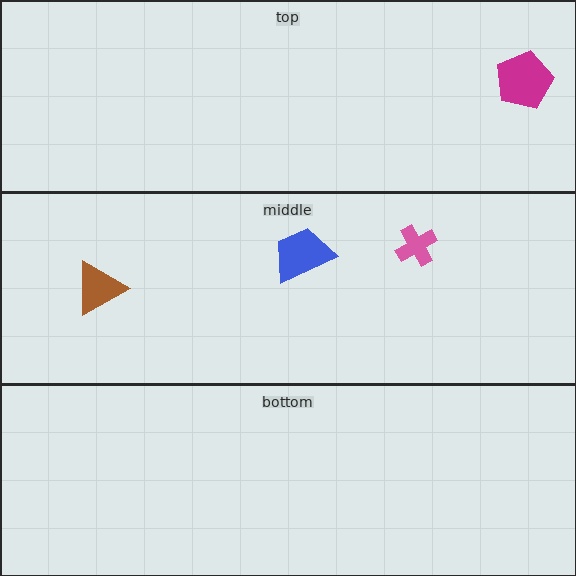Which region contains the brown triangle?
The middle region.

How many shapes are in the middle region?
3.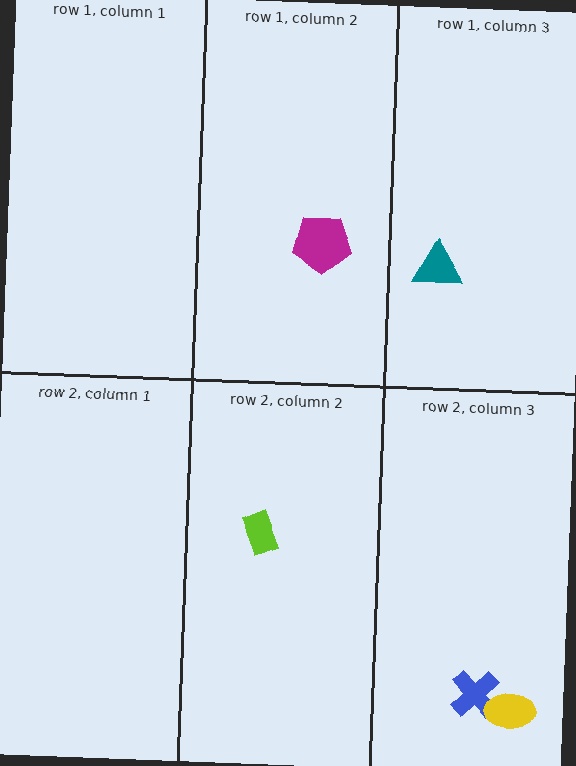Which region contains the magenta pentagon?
The row 1, column 2 region.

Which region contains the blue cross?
The row 2, column 3 region.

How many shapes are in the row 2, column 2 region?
1.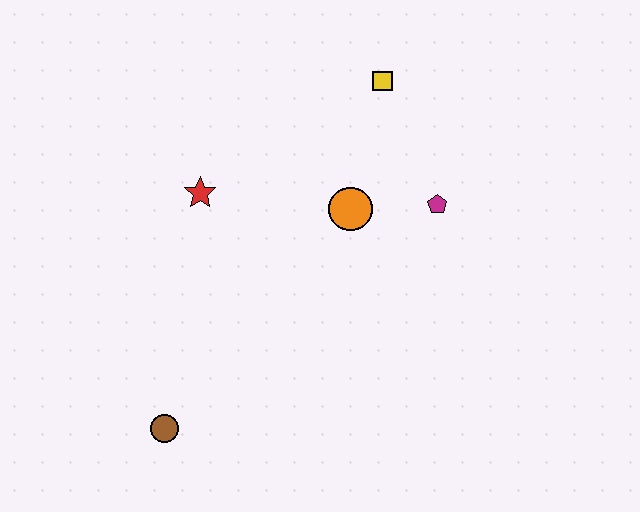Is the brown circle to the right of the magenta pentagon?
No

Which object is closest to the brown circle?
The red star is closest to the brown circle.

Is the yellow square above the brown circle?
Yes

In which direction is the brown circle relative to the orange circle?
The brown circle is below the orange circle.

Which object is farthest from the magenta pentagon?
The brown circle is farthest from the magenta pentagon.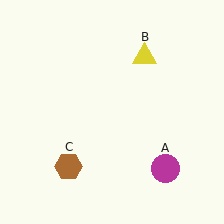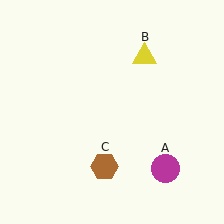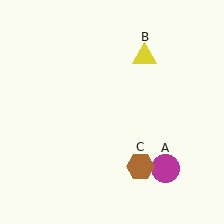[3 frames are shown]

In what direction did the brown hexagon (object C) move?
The brown hexagon (object C) moved right.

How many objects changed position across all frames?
1 object changed position: brown hexagon (object C).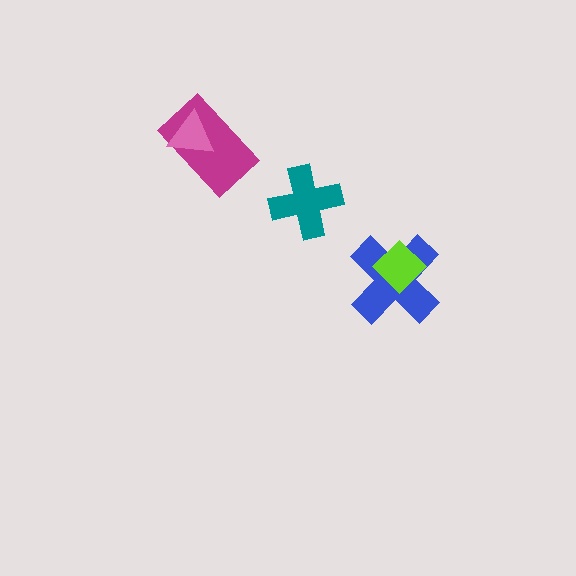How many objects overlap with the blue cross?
1 object overlaps with the blue cross.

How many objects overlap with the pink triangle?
1 object overlaps with the pink triangle.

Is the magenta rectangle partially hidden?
Yes, it is partially covered by another shape.